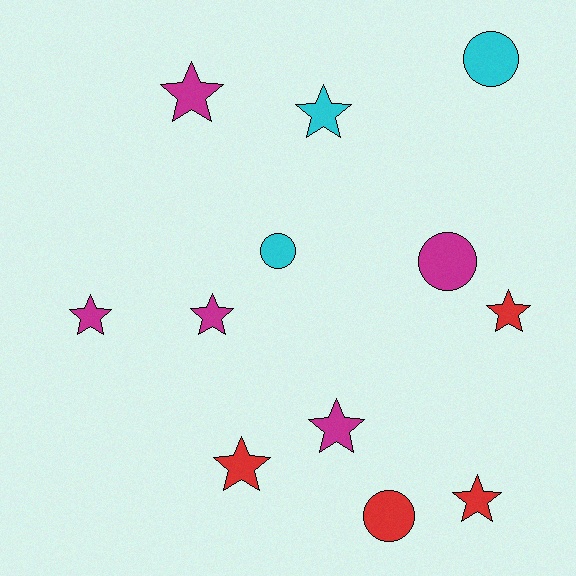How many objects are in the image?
There are 12 objects.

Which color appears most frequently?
Magenta, with 5 objects.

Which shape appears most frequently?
Star, with 8 objects.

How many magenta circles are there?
There is 1 magenta circle.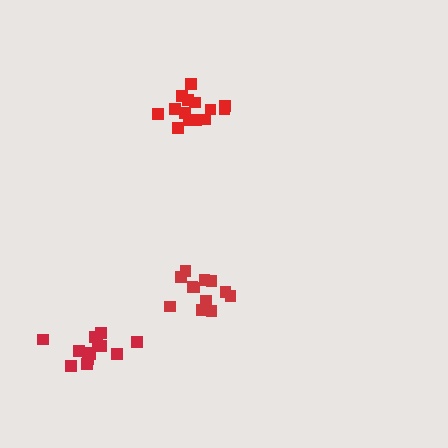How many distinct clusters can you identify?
There are 3 distinct clusters.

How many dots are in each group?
Group 1: 12 dots, Group 2: 14 dots, Group 3: 13 dots (39 total).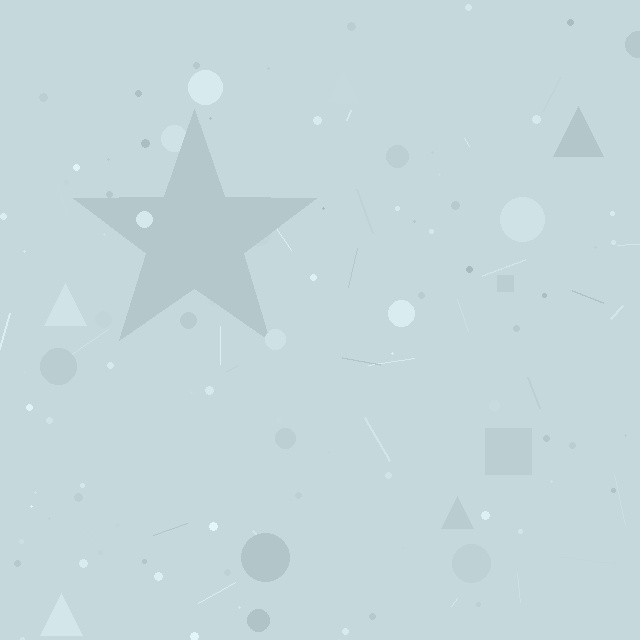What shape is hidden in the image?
A star is hidden in the image.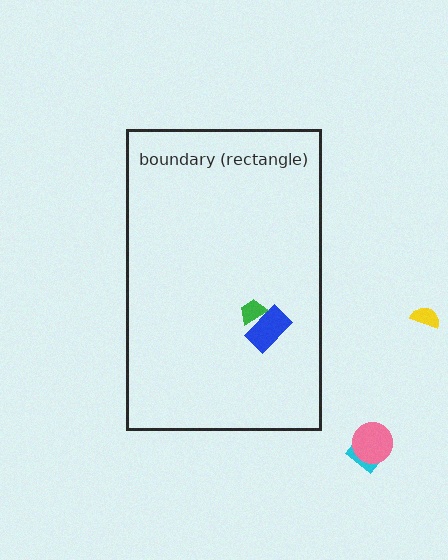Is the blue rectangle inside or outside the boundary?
Inside.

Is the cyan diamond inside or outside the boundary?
Outside.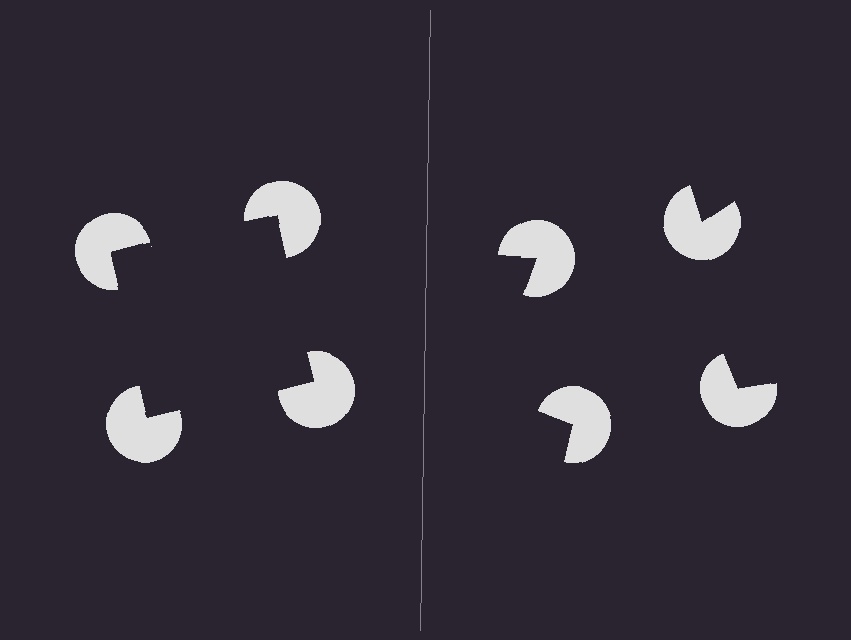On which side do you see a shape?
An illusory square appears on the left side. On the right side the wedge cuts are rotated, so no coherent shape forms.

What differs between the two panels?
The pac-man discs are positioned identically on both sides; only the wedge orientations differ. On the left they align to a square; on the right they are misaligned.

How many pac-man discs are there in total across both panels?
8 — 4 on each side.